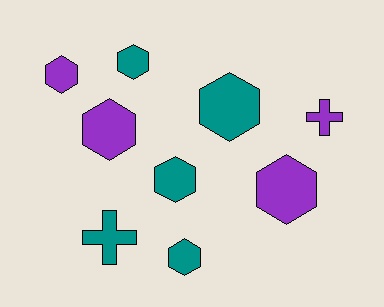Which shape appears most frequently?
Hexagon, with 7 objects.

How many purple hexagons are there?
There are 3 purple hexagons.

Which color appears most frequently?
Teal, with 5 objects.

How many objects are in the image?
There are 9 objects.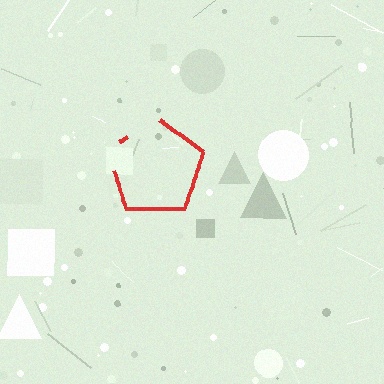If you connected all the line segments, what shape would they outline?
They would outline a pentagon.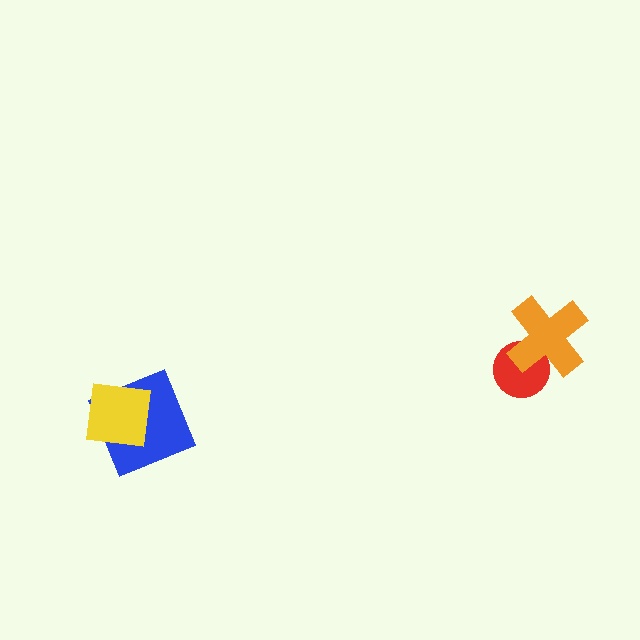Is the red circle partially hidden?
Yes, it is partially covered by another shape.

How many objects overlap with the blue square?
1 object overlaps with the blue square.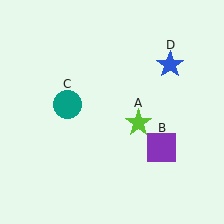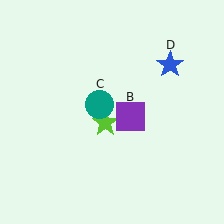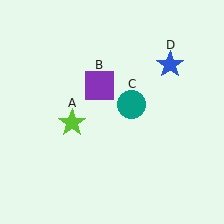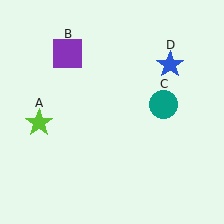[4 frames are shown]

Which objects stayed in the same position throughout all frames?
Blue star (object D) remained stationary.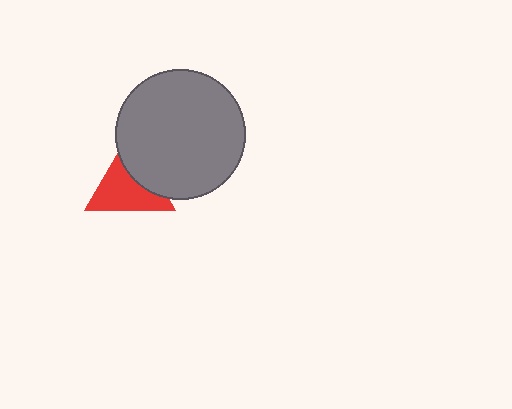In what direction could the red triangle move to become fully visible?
The red triangle could move toward the lower-left. That would shift it out from behind the gray circle entirely.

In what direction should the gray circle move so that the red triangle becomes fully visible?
The gray circle should move toward the upper-right. That is the shortest direction to clear the overlap and leave the red triangle fully visible.